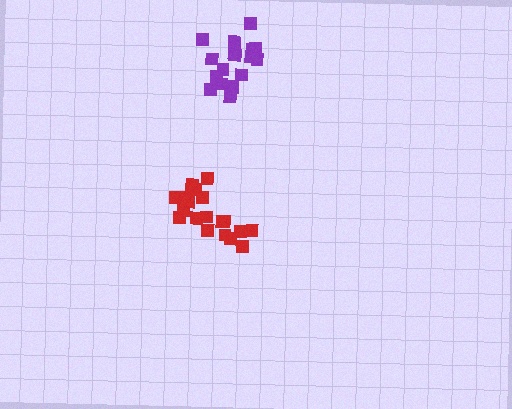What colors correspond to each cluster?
The clusters are colored: purple, red.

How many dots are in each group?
Group 1: 18 dots, Group 2: 19 dots (37 total).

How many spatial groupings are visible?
There are 2 spatial groupings.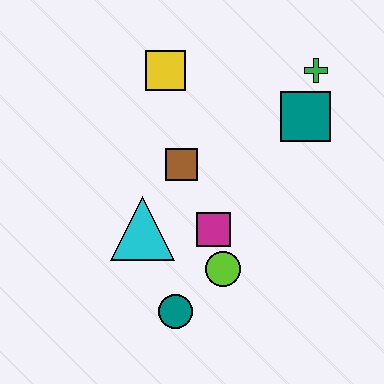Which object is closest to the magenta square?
The lime circle is closest to the magenta square.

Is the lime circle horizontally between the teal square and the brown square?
Yes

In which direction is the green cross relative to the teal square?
The green cross is above the teal square.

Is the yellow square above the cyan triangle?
Yes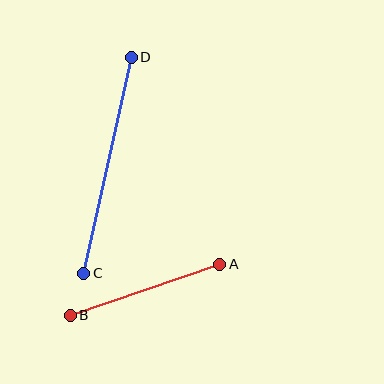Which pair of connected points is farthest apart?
Points C and D are farthest apart.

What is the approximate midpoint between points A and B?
The midpoint is at approximately (145, 290) pixels.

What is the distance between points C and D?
The distance is approximately 221 pixels.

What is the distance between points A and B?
The distance is approximately 158 pixels.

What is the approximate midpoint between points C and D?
The midpoint is at approximately (107, 165) pixels.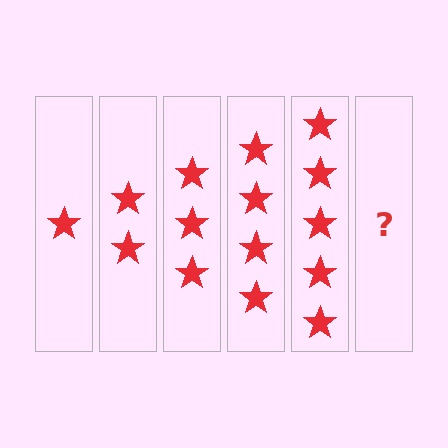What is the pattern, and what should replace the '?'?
The pattern is that each step adds one more star. The '?' should be 6 stars.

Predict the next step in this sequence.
The next step is 6 stars.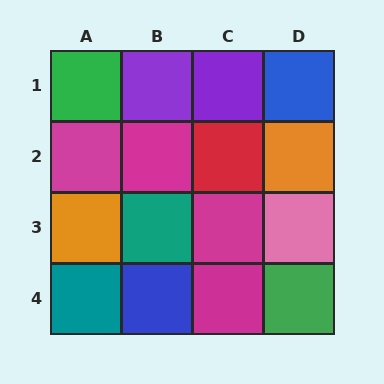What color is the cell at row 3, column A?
Orange.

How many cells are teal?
2 cells are teal.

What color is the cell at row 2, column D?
Orange.